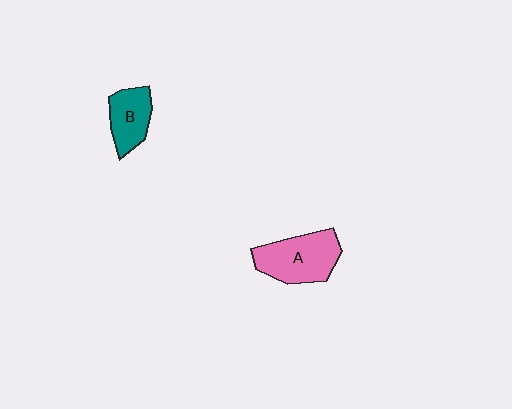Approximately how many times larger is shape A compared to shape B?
Approximately 1.6 times.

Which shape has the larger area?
Shape A (pink).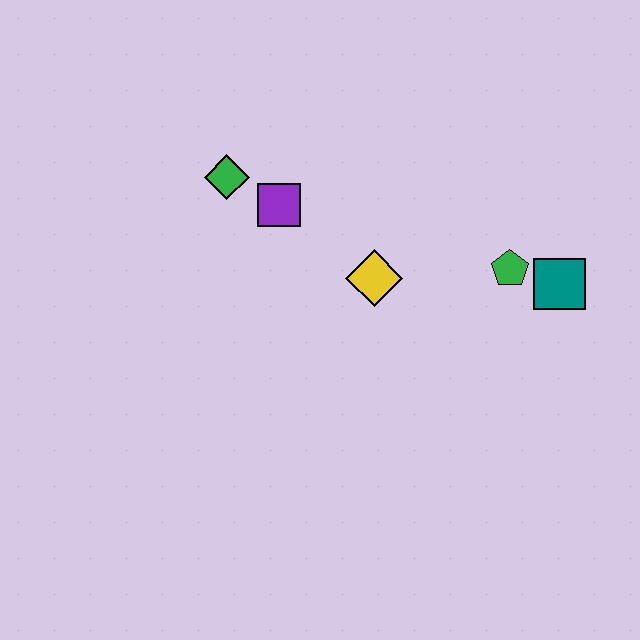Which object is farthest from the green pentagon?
The green diamond is farthest from the green pentagon.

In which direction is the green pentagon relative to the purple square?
The green pentagon is to the right of the purple square.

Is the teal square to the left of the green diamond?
No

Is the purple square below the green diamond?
Yes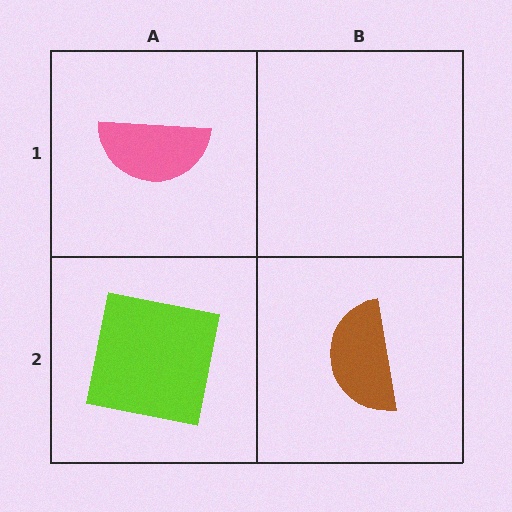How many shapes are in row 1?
1 shape.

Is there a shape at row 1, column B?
No, that cell is empty.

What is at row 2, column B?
A brown semicircle.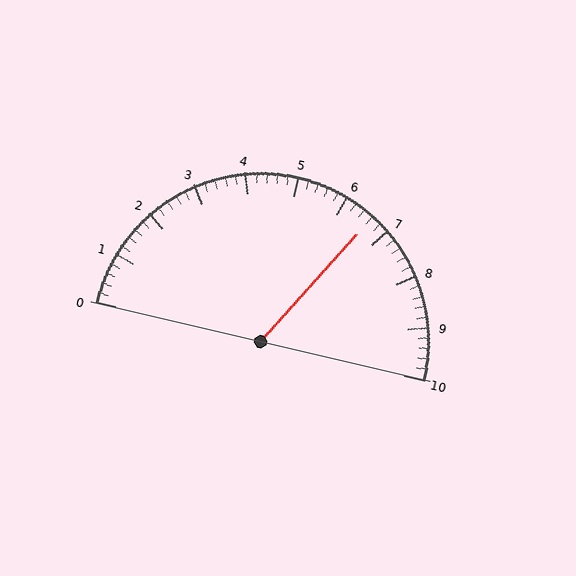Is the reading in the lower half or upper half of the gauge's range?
The reading is in the upper half of the range (0 to 10).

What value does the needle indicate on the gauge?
The needle indicates approximately 6.6.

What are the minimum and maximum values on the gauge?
The gauge ranges from 0 to 10.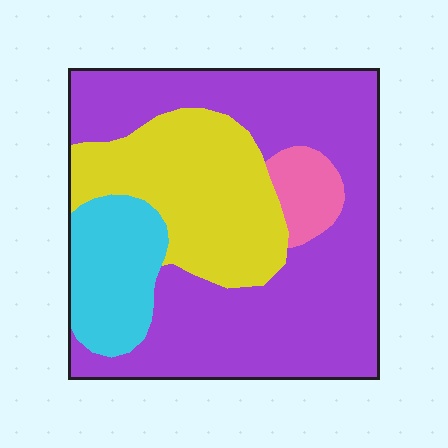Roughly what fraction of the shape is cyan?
Cyan takes up about one eighth (1/8) of the shape.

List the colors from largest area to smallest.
From largest to smallest: purple, yellow, cyan, pink.